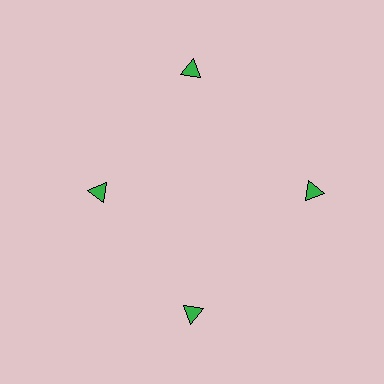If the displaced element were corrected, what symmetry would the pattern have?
It would have 4-fold rotational symmetry — the pattern would map onto itself every 90 degrees.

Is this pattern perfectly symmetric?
No. The 4 green triangles are arranged in a ring, but one element near the 9 o'clock position is pulled inward toward the center, breaking the 4-fold rotational symmetry.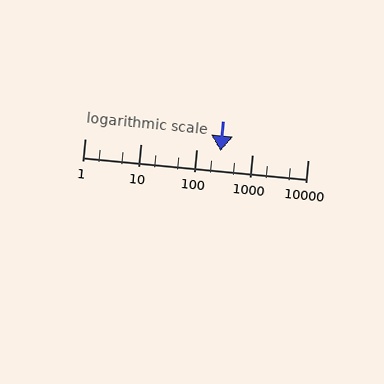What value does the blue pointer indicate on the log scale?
The pointer indicates approximately 270.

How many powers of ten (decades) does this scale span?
The scale spans 4 decades, from 1 to 10000.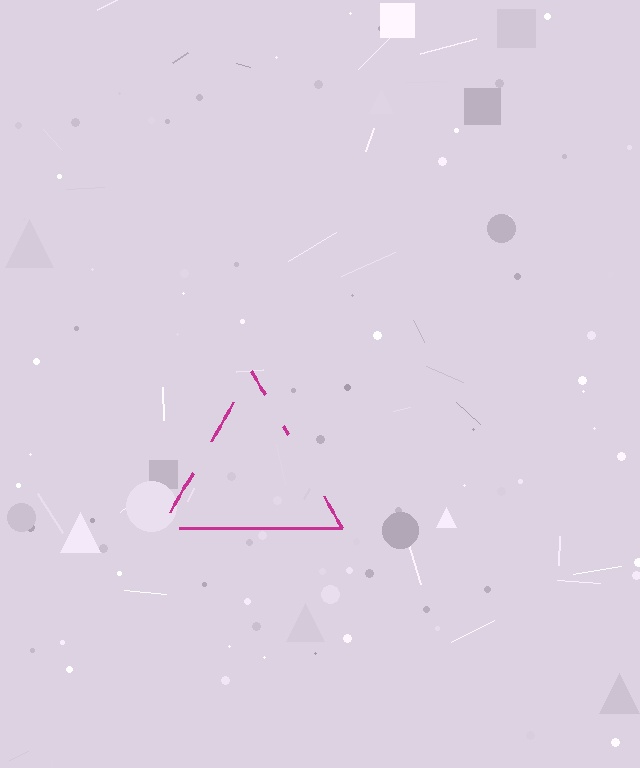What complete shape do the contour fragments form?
The contour fragments form a triangle.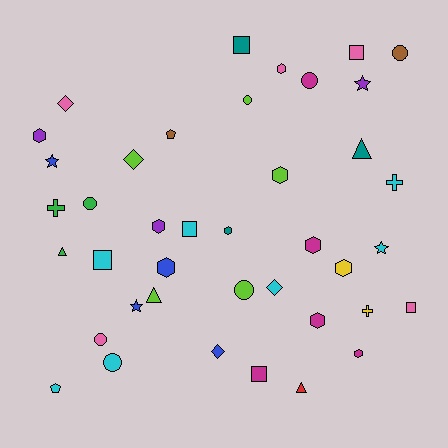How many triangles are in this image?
There are 4 triangles.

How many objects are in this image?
There are 40 objects.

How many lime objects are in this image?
There are 5 lime objects.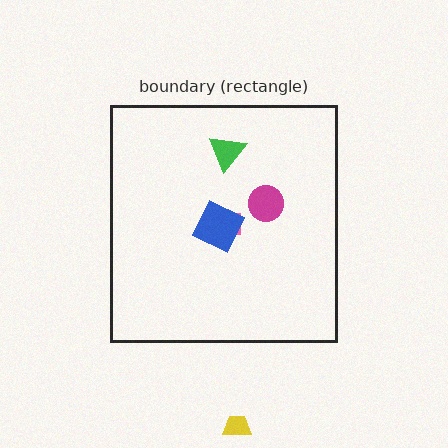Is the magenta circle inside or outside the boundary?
Inside.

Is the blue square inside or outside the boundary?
Inside.